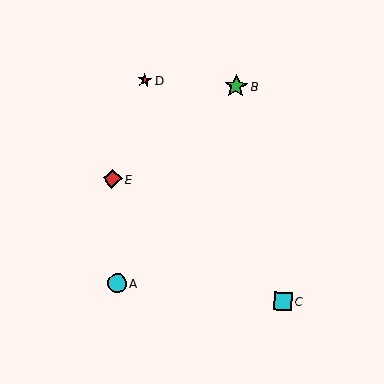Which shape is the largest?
The green star (labeled B) is the largest.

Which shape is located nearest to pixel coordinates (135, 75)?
The red star (labeled D) at (145, 80) is nearest to that location.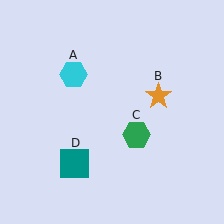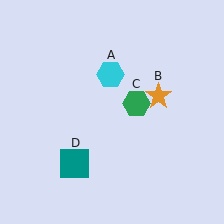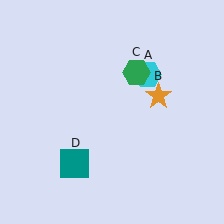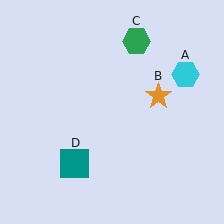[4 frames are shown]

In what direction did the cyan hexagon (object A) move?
The cyan hexagon (object A) moved right.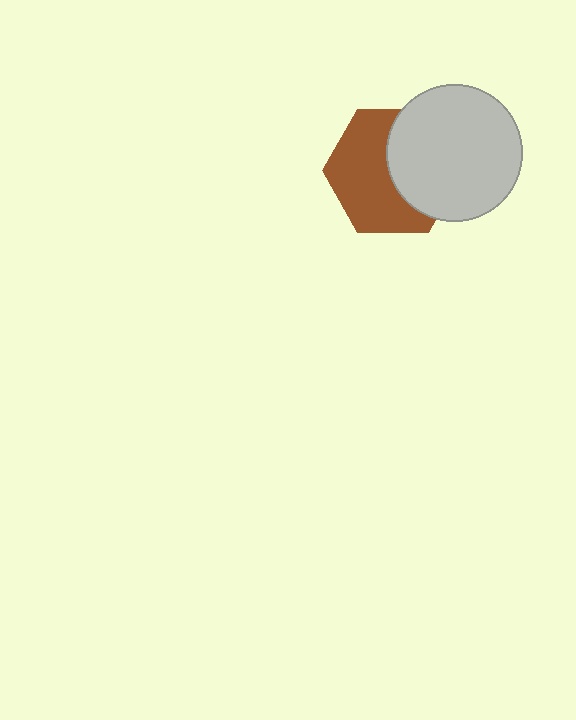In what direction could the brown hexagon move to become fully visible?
The brown hexagon could move left. That would shift it out from behind the light gray circle entirely.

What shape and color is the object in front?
The object in front is a light gray circle.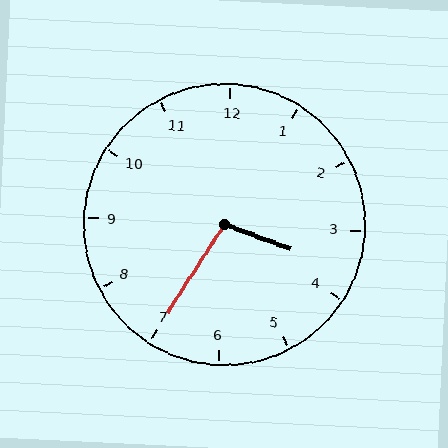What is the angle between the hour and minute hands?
Approximately 102 degrees.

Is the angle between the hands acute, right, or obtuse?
It is obtuse.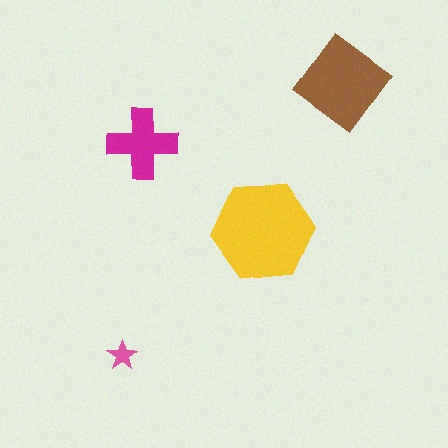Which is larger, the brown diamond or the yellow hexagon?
The yellow hexagon.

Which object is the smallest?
The pink star.